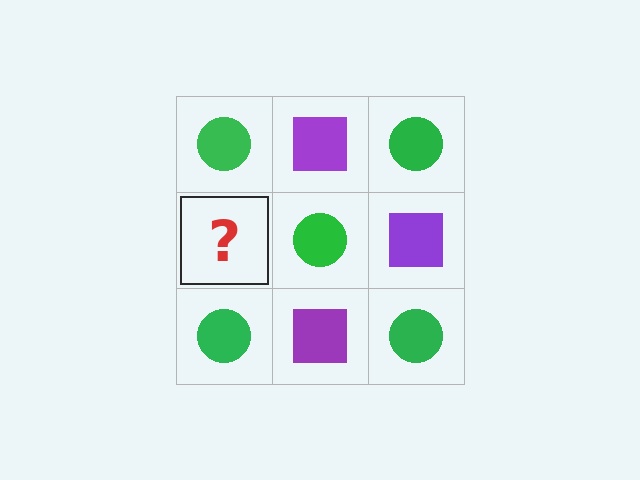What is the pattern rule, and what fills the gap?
The rule is that it alternates green circle and purple square in a checkerboard pattern. The gap should be filled with a purple square.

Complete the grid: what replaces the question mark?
The question mark should be replaced with a purple square.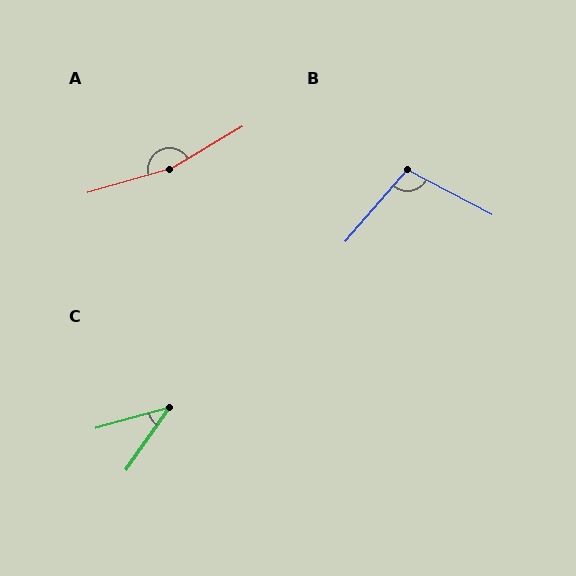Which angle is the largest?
A, at approximately 166 degrees.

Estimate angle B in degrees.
Approximately 103 degrees.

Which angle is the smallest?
C, at approximately 40 degrees.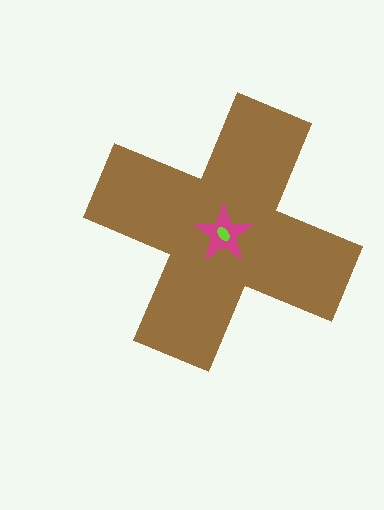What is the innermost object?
The lime ellipse.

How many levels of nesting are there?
3.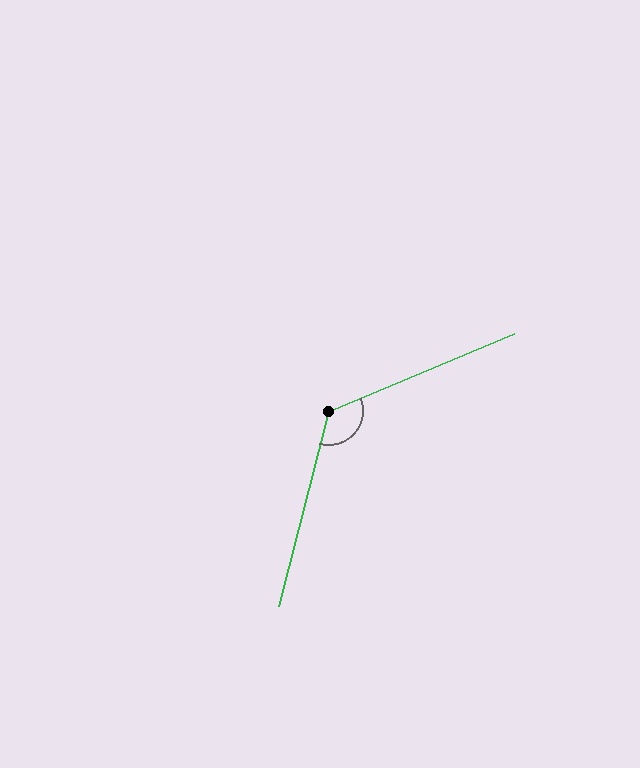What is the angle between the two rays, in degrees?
Approximately 127 degrees.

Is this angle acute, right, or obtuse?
It is obtuse.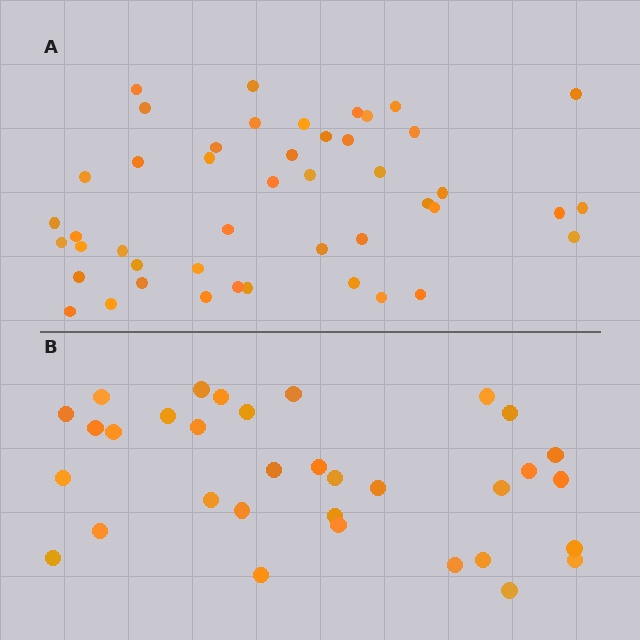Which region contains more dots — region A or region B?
Region A (the top region) has more dots.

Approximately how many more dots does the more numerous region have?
Region A has approximately 15 more dots than region B.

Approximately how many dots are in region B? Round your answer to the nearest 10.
About 30 dots. (The exact count is 33, which rounds to 30.)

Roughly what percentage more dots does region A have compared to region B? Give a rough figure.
About 40% more.